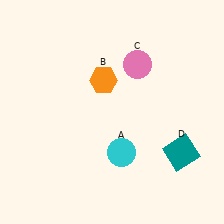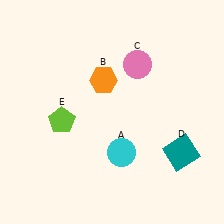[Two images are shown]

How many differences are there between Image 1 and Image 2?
There is 1 difference between the two images.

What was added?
A lime pentagon (E) was added in Image 2.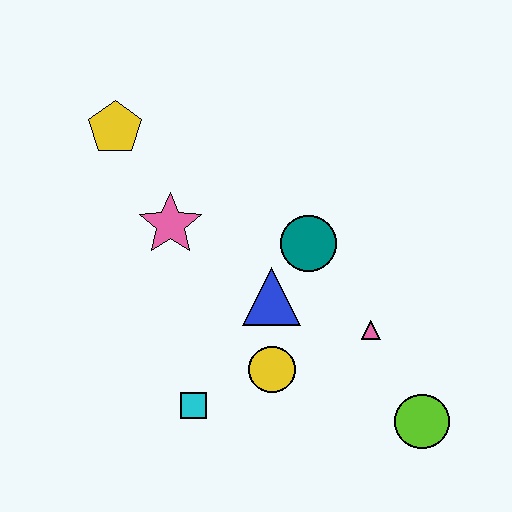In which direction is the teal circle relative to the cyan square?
The teal circle is above the cyan square.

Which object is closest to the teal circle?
The blue triangle is closest to the teal circle.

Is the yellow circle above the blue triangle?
No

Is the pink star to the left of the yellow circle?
Yes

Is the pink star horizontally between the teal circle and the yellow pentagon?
Yes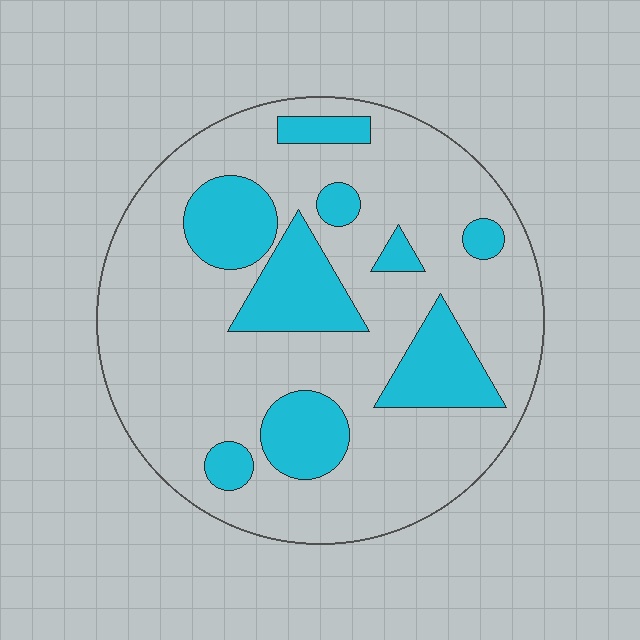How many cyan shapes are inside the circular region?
9.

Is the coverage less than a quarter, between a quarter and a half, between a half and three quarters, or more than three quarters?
Less than a quarter.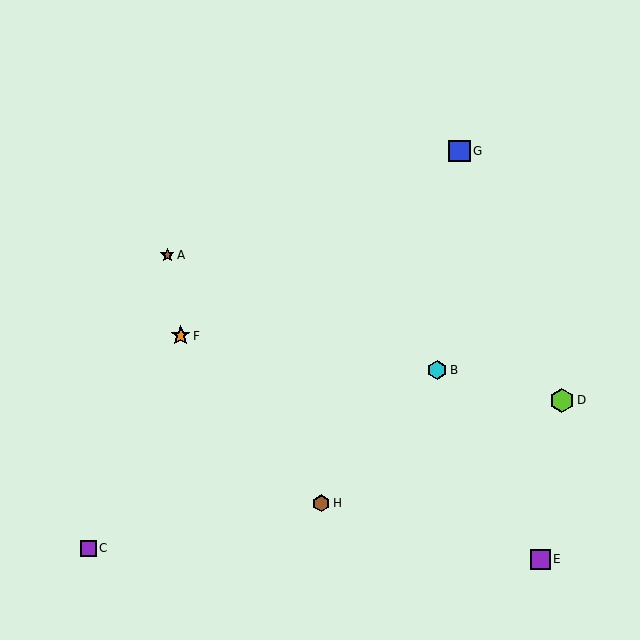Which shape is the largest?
The lime hexagon (labeled D) is the largest.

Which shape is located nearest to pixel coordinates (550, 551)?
The purple square (labeled E) at (540, 559) is nearest to that location.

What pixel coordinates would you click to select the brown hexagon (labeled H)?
Click at (321, 503) to select the brown hexagon H.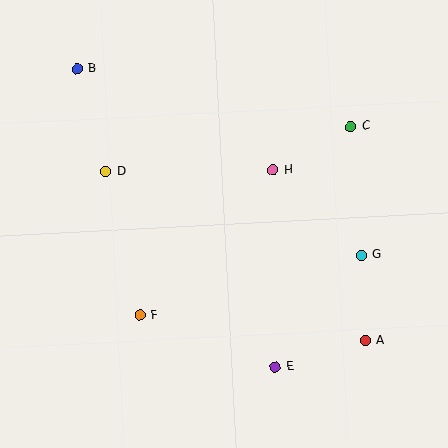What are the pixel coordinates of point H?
Point H is at (273, 170).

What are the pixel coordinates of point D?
Point D is at (106, 172).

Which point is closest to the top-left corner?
Point B is closest to the top-left corner.